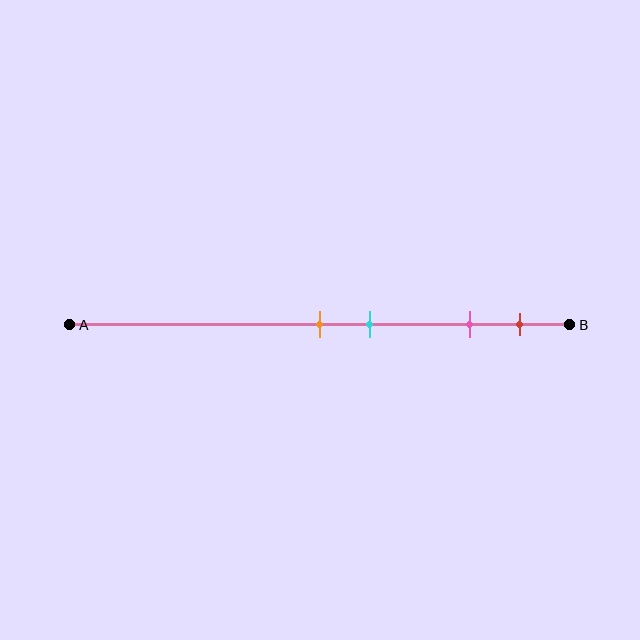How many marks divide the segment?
There are 4 marks dividing the segment.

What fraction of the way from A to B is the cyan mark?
The cyan mark is approximately 60% (0.6) of the way from A to B.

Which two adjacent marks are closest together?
The orange and cyan marks are the closest adjacent pair.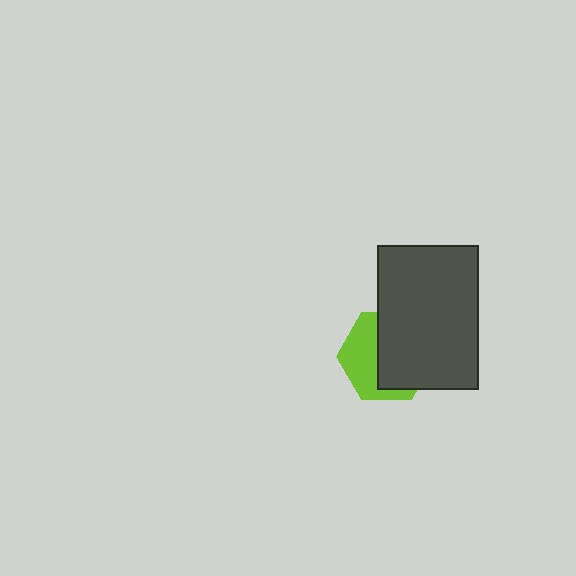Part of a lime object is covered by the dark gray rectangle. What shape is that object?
It is a hexagon.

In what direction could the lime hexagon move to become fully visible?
The lime hexagon could move left. That would shift it out from behind the dark gray rectangle entirely.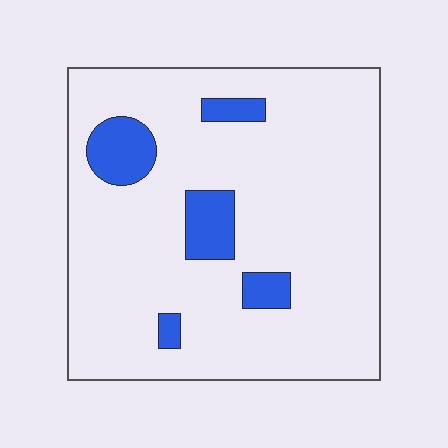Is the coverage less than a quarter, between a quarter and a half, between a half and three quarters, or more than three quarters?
Less than a quarter.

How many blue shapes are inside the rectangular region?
5.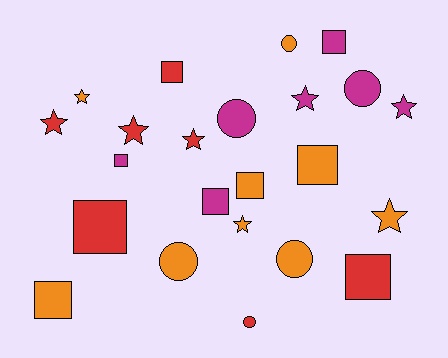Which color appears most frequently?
Orange, with 9 objects.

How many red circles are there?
There is 1 red circle.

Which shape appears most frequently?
Square, with 9 objects.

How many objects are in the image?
There are 23 objects.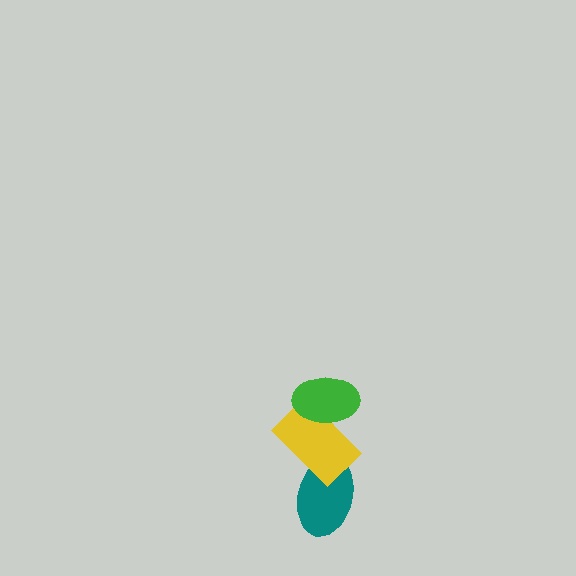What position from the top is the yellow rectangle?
The yellow rectangle is 2nd from the top.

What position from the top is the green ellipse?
The green ellipse is 1st from the top.